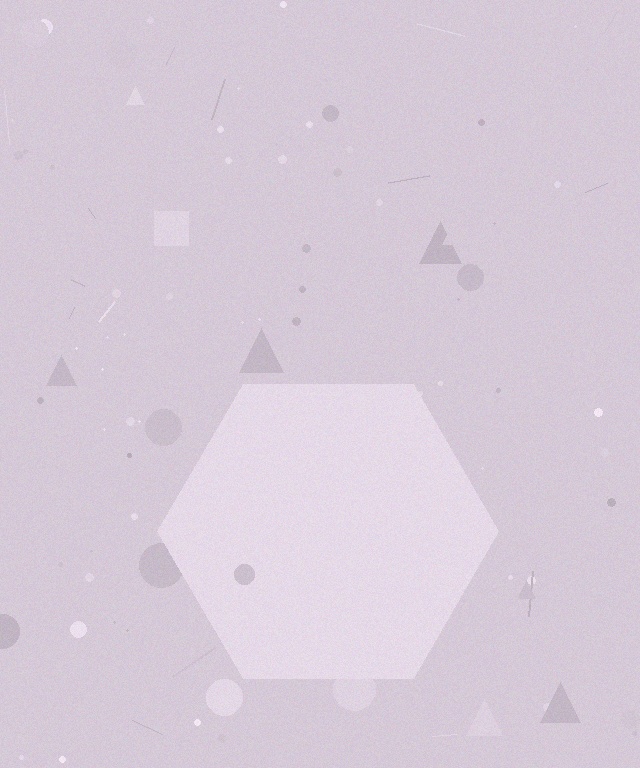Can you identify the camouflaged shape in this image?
The camouflaged shape is a hexagon.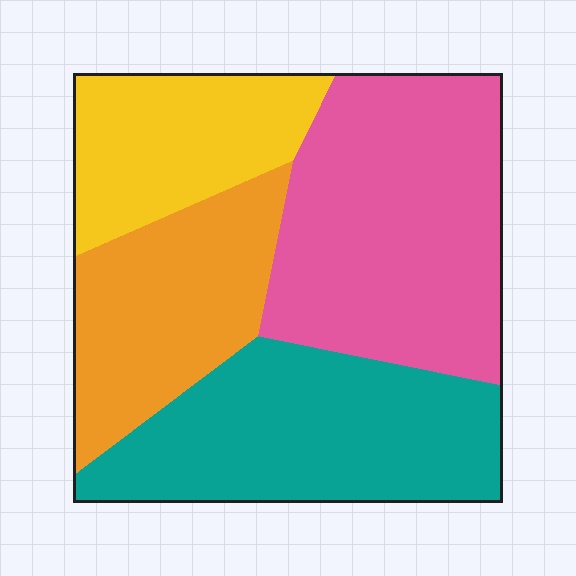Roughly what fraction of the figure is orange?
Orange covers about 20% of the figure.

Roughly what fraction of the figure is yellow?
Yellow takes up about one sixth (1/6) of the figure.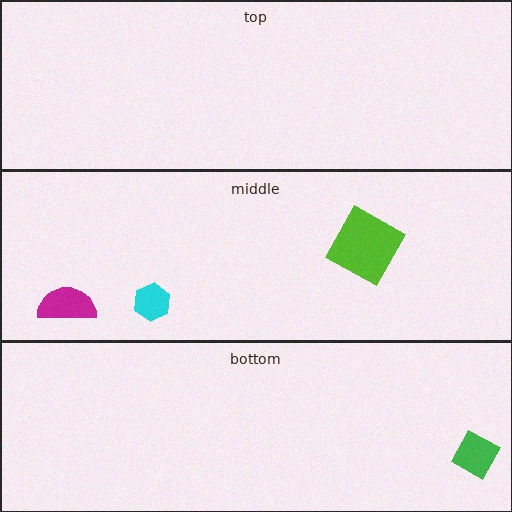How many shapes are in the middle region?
3.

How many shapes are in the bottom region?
1.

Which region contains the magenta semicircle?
The middle region.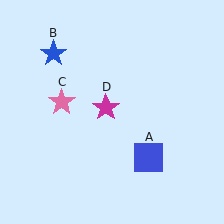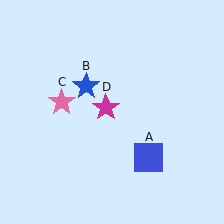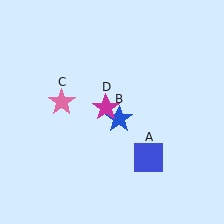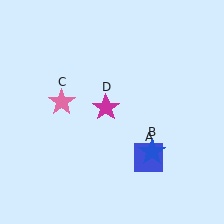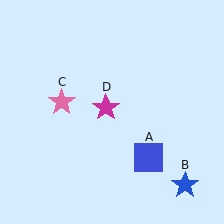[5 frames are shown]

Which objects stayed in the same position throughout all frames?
Blue square (object A) and pink star (object C) and magenta star (object D) remained stationary.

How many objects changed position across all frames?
1 object changed position: blue star (object B).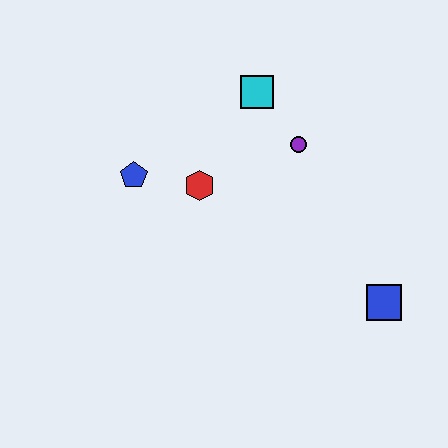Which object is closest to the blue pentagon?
The red hexagon is closest to the blue pentagon.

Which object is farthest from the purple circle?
The blue square is farthest from the purple circle.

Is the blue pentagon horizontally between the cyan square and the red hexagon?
No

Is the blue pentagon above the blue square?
Yes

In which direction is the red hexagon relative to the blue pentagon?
The red hexagon is to the right of the blue pentagon.